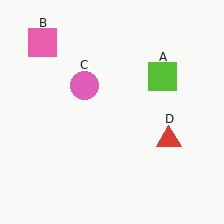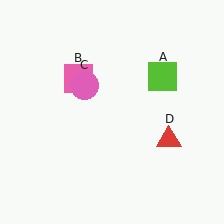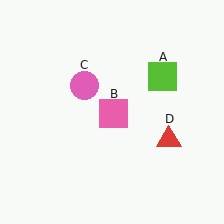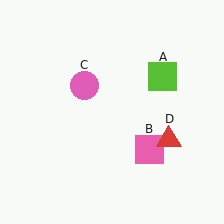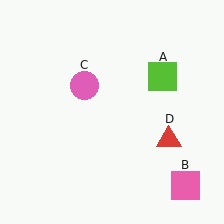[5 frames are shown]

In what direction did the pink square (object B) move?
The pink square (object B) moved down and to the right.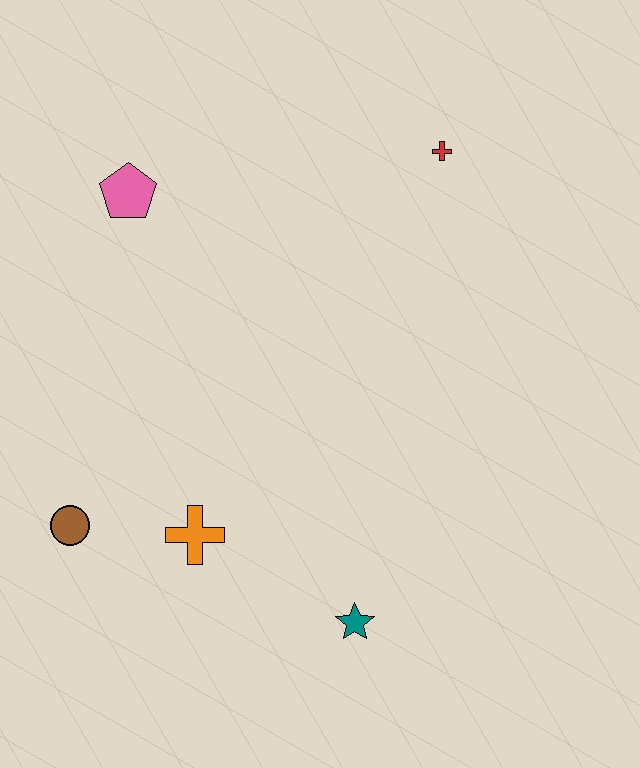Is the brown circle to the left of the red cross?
Yes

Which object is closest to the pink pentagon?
The red cross is closest to the pink pentagon.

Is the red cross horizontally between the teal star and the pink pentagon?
No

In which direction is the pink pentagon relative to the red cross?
The pink pentagon is to the left of the red cross.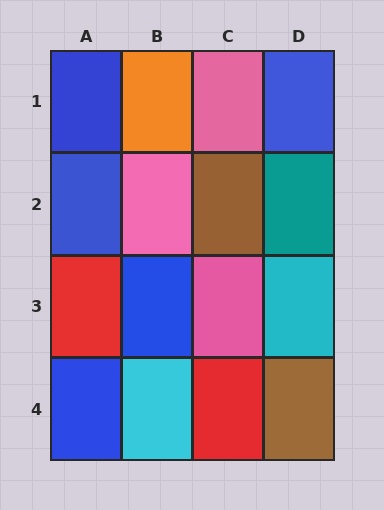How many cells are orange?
1 cell is orange.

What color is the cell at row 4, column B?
Cyan.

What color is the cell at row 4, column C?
Red.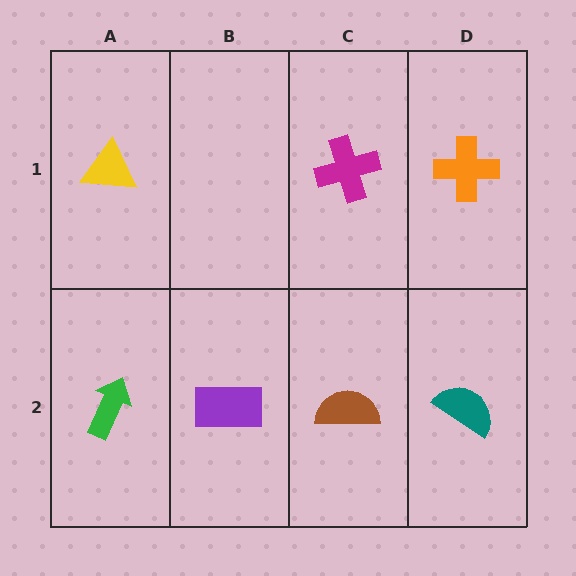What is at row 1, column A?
A yellow triangle.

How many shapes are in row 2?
4 shapes.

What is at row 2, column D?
A teal semicircle.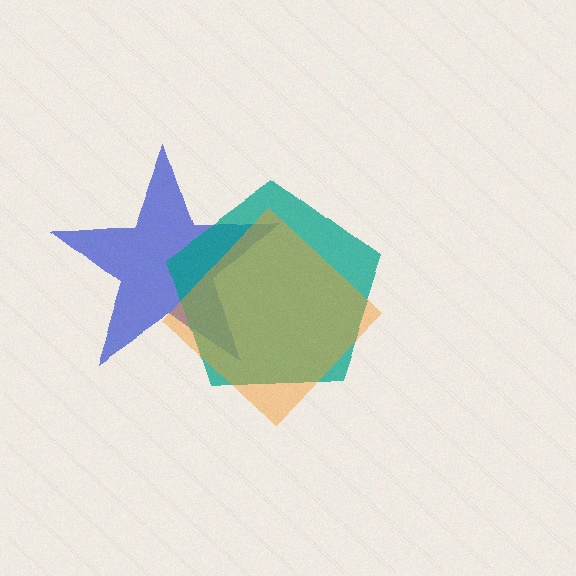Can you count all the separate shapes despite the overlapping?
Yes, there are 3 separate shapes.